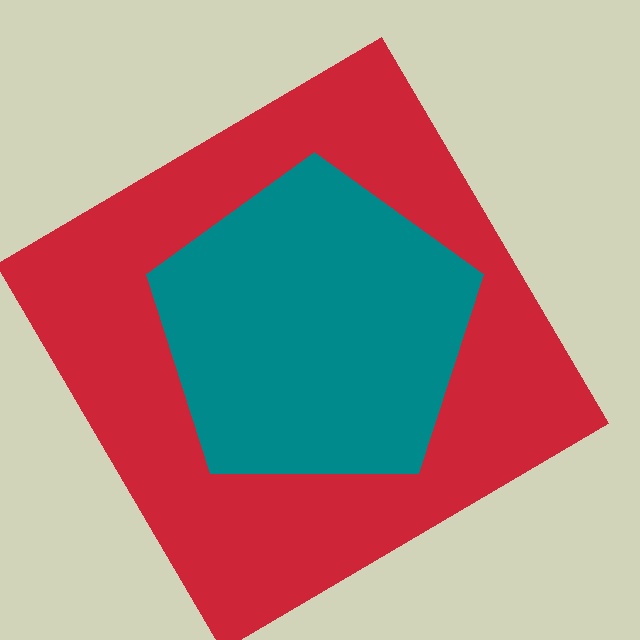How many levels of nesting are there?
2.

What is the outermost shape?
The red diamond.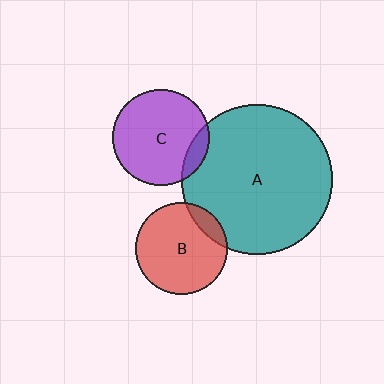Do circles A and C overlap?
Yes.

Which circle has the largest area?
Circle A (teal).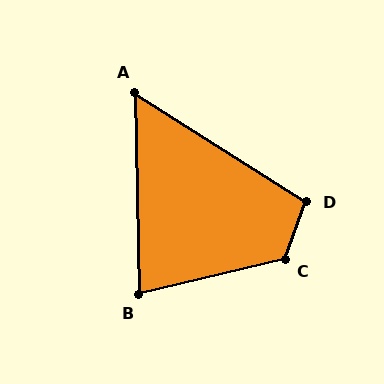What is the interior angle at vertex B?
Approximately 78 degrees (acute).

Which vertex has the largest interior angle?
C, at approximately 123 degrees.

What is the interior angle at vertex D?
Approximately 102 degrees (obtuse).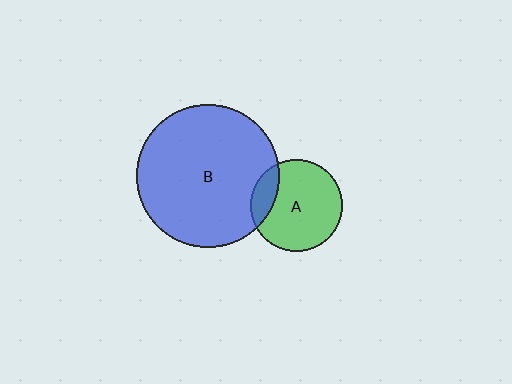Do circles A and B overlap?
Yes.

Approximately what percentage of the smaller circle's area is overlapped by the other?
Approximately 20%.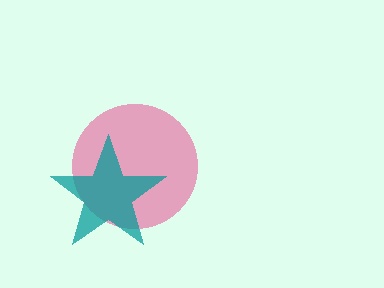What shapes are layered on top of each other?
The layered shapes are: a pink circle, a teal star.